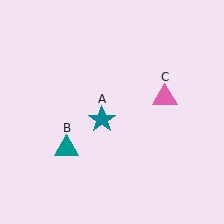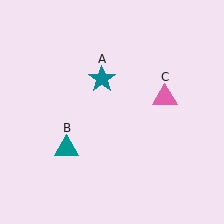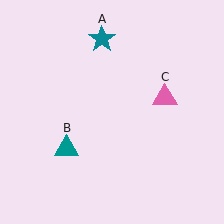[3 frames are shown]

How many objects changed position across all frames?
1 object changed position: teal star (object A).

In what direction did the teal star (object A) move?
The teal star (object A) moved up.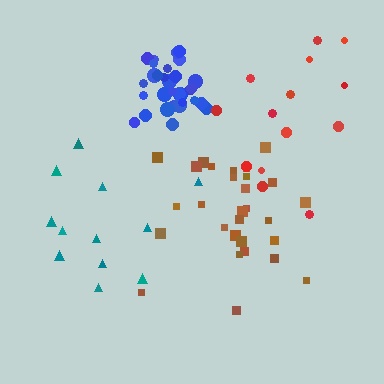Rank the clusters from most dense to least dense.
blue, brown, teal, red.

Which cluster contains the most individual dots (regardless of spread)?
Blue (33).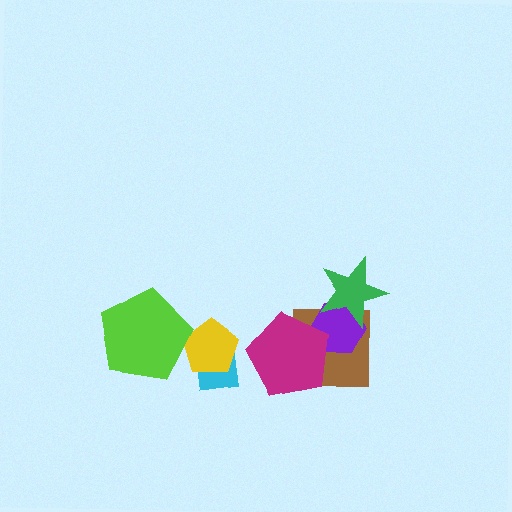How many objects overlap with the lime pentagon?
1 object overlaps with the lime pentagon.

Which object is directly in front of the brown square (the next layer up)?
The purple hexagon is directly in front of the brown square.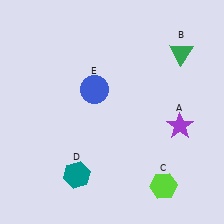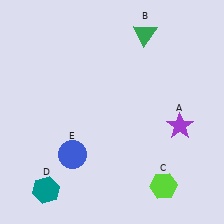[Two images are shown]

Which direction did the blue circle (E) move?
The blue circle (E) moved down.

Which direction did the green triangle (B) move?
The green triangle (B) moved left.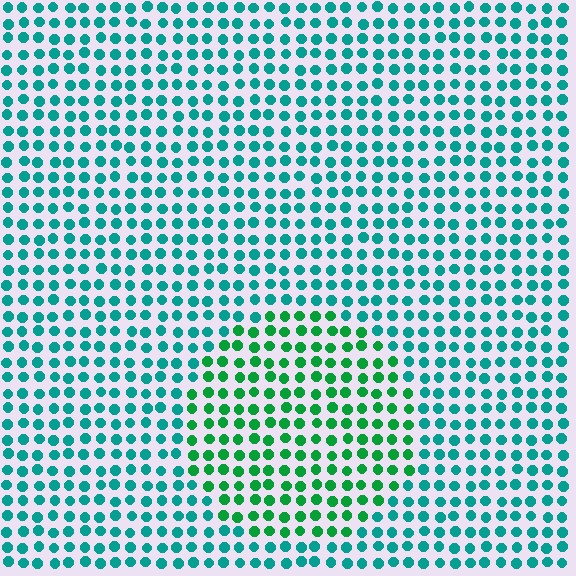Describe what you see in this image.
The image is filled with small teal elements in a uniform arrangement. A circle-shaped region is visible where the elements are tinted to a slightly different hue, forming a subtle color boundary.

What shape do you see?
I see a circle.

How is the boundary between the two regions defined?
The boundary is defined purely by a slight shift in hue (about 36 degrees). Spacing, size, and orientation are identical on both sides.